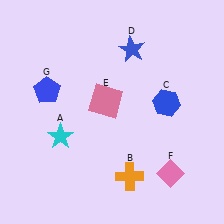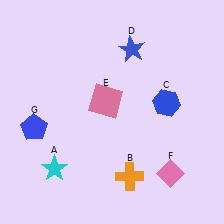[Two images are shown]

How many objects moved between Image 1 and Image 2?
2 objects moved between the two images.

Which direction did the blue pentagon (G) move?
The blue pentagon (G) moved down.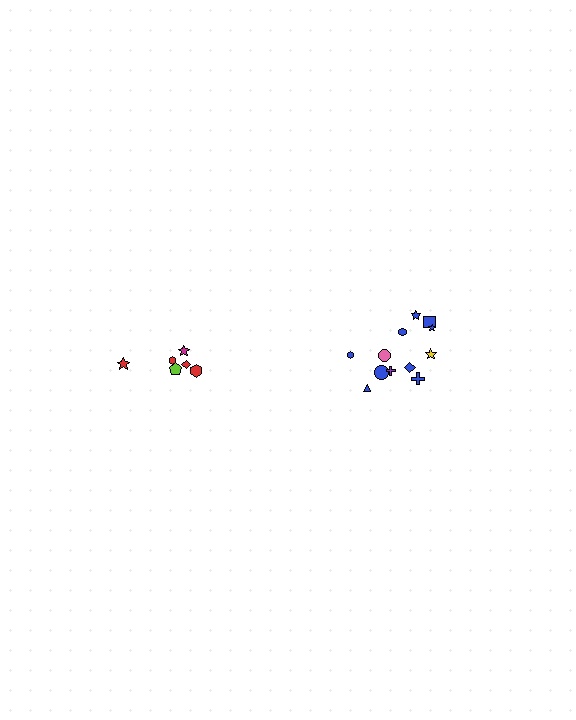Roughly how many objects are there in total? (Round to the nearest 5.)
Roughly 20 objects in total.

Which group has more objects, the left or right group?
The right group.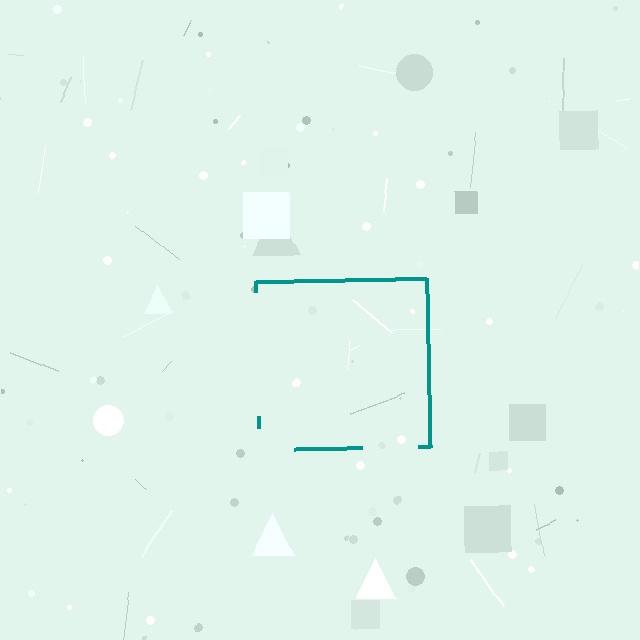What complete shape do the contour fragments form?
The contour fragments form a square.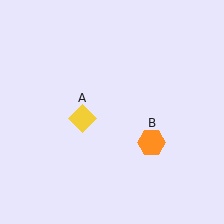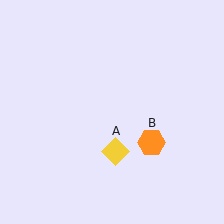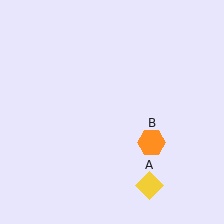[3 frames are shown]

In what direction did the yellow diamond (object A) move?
The yellow diamond (object A) moved down and to the right.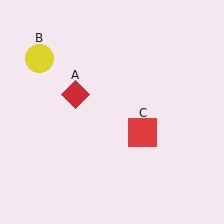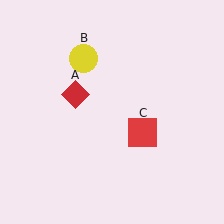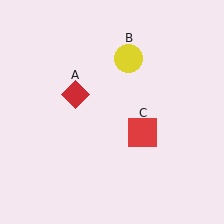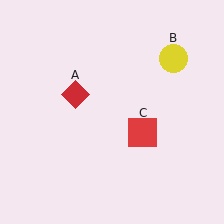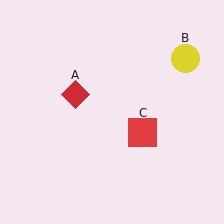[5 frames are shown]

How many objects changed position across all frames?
1 object changed position: yellow circle (object B).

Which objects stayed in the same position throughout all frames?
Red diamond (object A) and red square (object C) remained stationary.